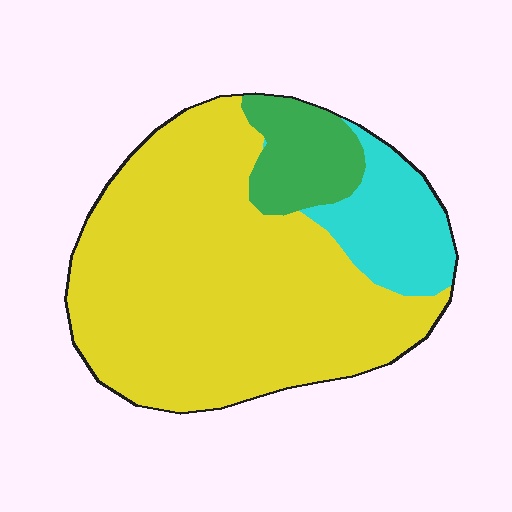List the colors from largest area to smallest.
From largest to smallest: yellow, cyan, green.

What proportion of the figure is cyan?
Cyan takes up about one sixth (1/6) of the figure.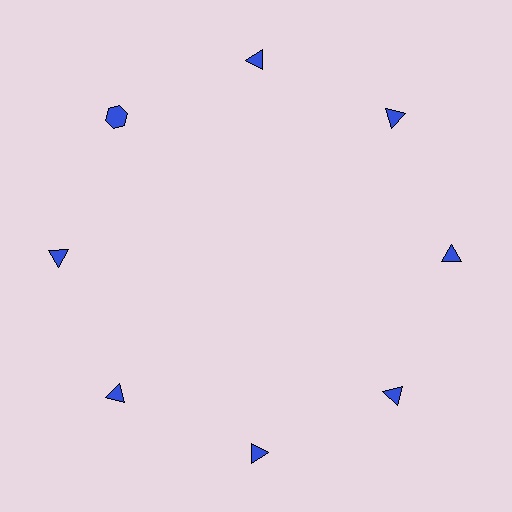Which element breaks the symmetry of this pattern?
The blue hexagon at roughly the 10 o'clock position breaks the symmetry. All other shapes are blue triangles.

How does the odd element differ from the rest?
It has a different shape: hexagon instead of triangle.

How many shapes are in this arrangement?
There are 8 shapes arranged in a ring pattern.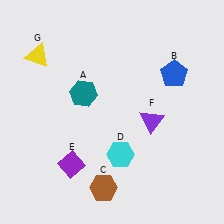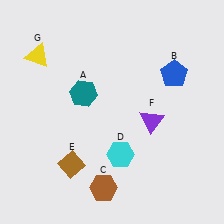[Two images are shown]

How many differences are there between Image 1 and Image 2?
There is 1 difference between the two images.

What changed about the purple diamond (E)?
In Image 1, E is purple. In Image 2, it changed to brown.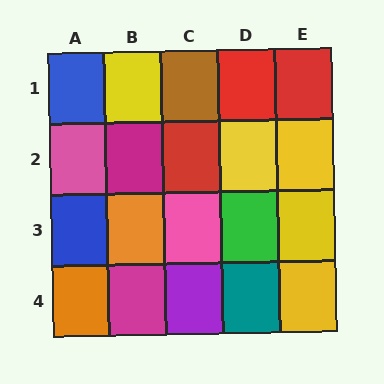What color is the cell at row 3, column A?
Blue.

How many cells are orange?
2 cells are orange.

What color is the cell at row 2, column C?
Red.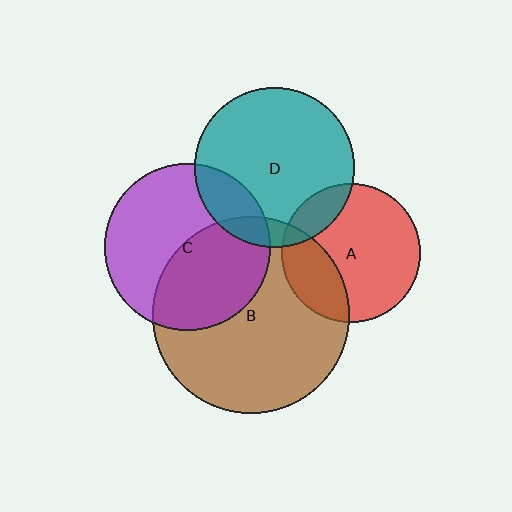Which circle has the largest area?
Circle B (brown).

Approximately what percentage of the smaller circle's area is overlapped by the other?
Approximately 15%.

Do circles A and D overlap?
Yes.